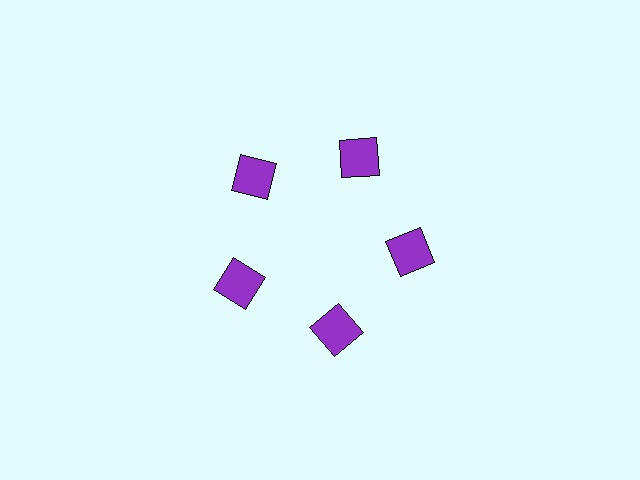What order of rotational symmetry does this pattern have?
This pattern has 5-fold rotational symmetry.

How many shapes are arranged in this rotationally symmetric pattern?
There are 5 shapes, arranged in 5 groups of 1.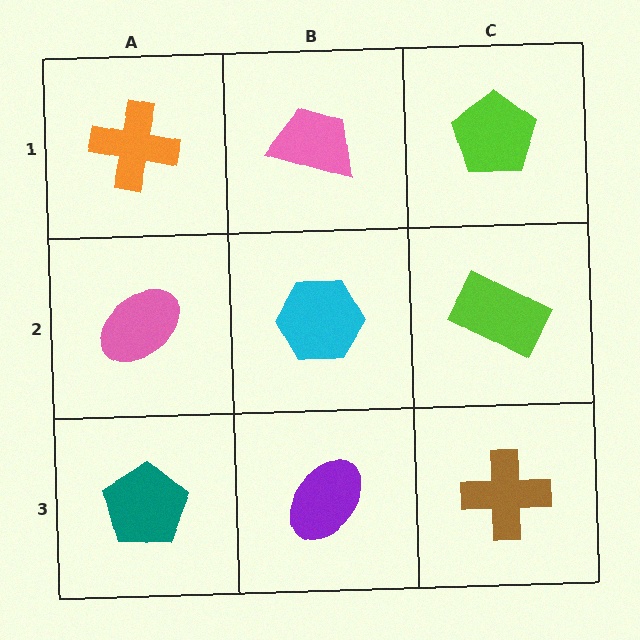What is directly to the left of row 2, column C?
A cyan hexagon.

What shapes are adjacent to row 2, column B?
A pink trapezoid (row 1, column B), a purple ellipse (row 3, column B), a pink ellipse (row 2, column A), a lime rectangle (row 2, column C).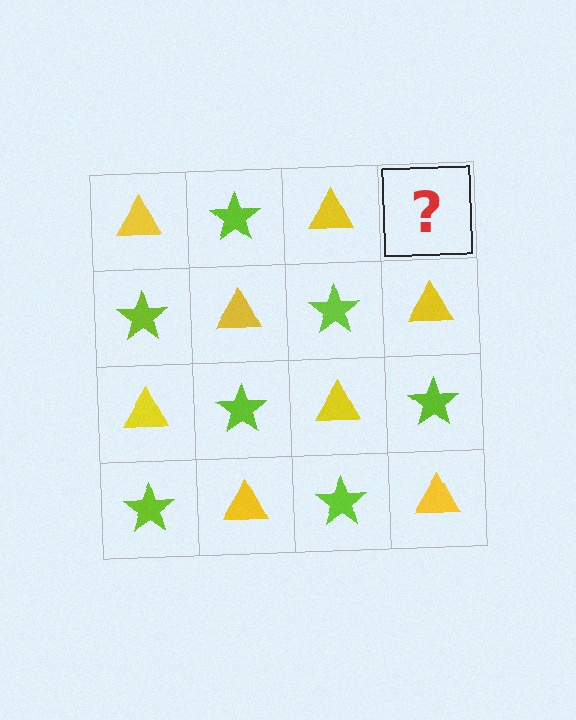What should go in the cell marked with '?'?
The missing cell should contain a lime star.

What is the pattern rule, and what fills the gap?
The rule is that it alternates yellow triangle and lime star in a checkerboard pattern. The gap should be filled with a lime star.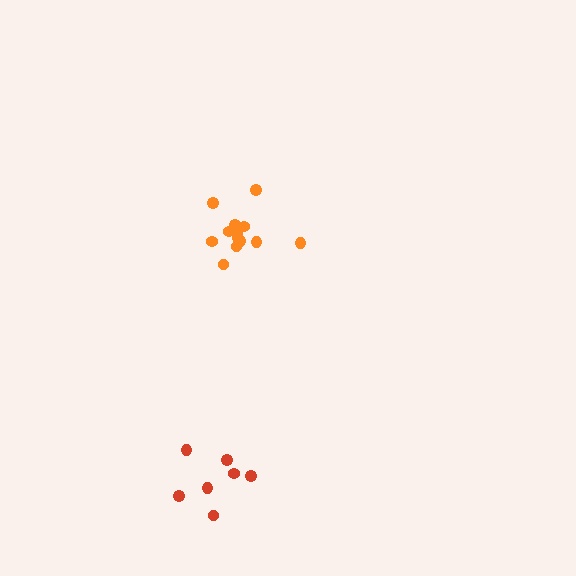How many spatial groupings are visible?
There are 2 spatial groupings.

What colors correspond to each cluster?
The clusters are colored: orange, red.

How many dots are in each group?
Group 1: 13 dots, Group 2: 7 dots (20 total).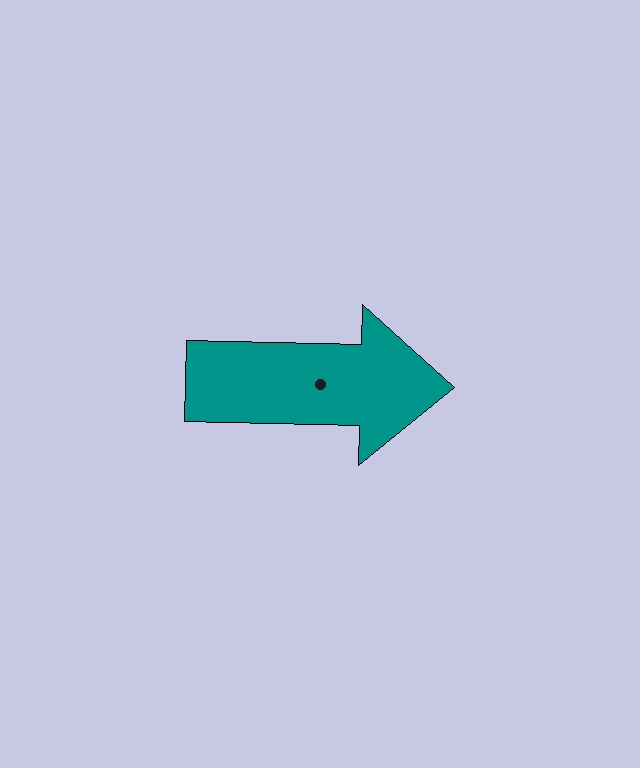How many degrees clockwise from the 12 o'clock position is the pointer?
Approximately 91 degrees.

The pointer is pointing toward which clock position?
Roughly 3 o'clock.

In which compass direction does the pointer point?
East.